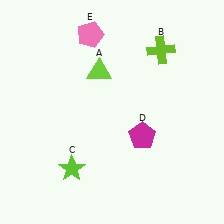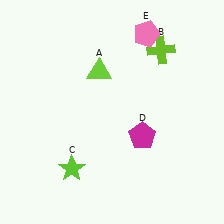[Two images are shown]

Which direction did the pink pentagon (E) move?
The pink pentagon (E) moved right.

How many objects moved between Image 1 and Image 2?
1 object moved between the two images.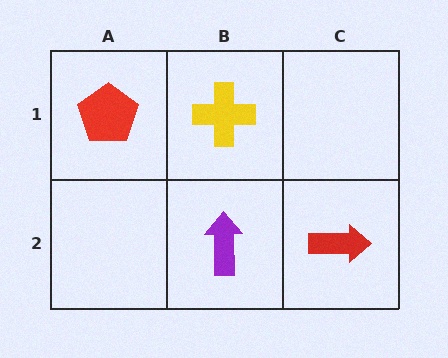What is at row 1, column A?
A red pentagon.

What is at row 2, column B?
A purple arrow.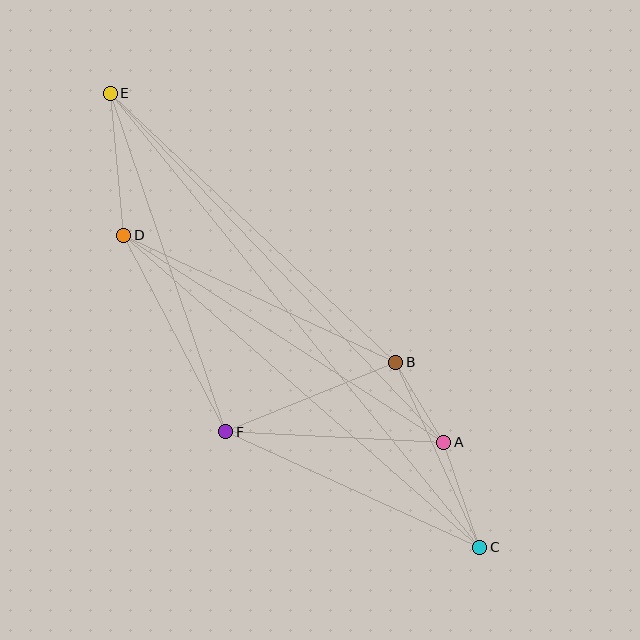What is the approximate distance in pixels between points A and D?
The distance between A and D is approximately 381 pixels.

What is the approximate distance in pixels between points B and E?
The distance between B and E is approximately 392 pixels.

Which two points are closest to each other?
Points A and B are closest to each other.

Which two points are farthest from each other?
Points C and E are farthest from each other.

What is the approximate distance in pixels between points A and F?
The distance between A and F is approximately 218 pixels.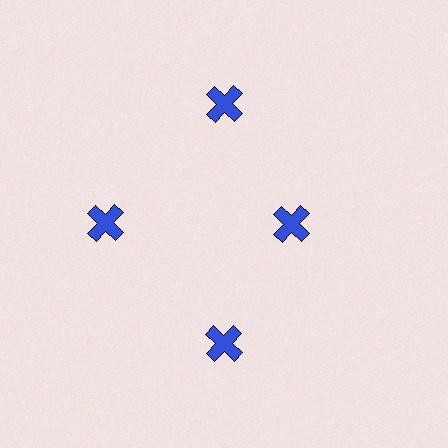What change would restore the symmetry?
The symmetry would be restored by moving it outward, back onto the ring so that all 4 crosses sit at equal angles and equal distance from the center.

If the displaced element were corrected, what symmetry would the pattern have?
It would have 4-fold rotational symmetry — the pattern would map onto itself every 90 degrees.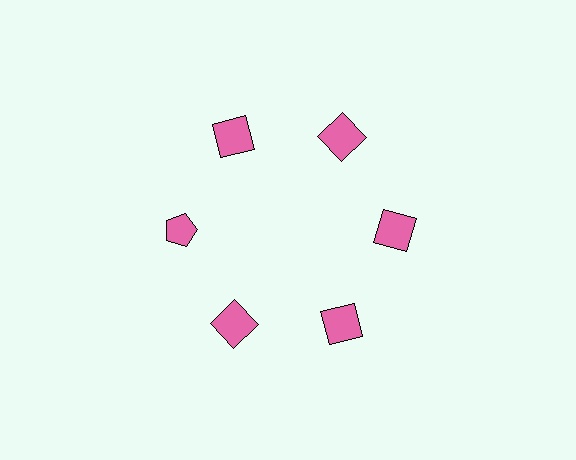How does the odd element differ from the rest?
It has a different shape: pentagon instead of square.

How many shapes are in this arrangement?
There are 6 shapes arranged in a ring pattern.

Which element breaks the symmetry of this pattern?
The pink pentagon at roughly the 9 o'clock position breaks the symmetry. All other shapes are pink squares.